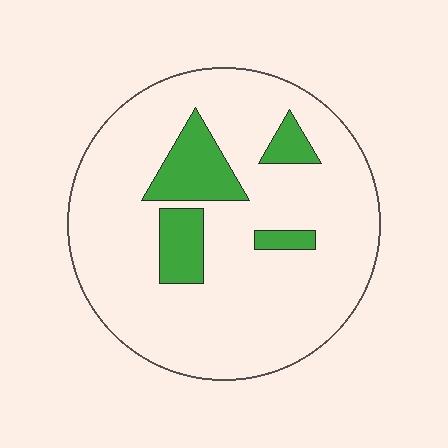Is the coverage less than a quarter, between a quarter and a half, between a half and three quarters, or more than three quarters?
Less than a quarter.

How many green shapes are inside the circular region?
4.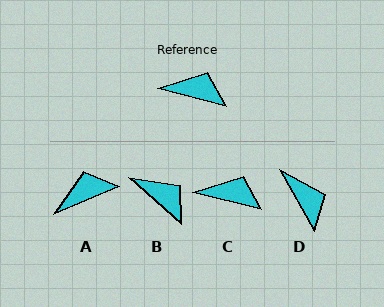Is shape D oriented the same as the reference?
No, it is off by about 46 degrees.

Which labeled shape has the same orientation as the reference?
C.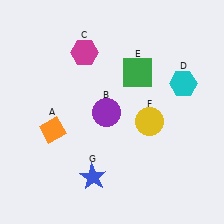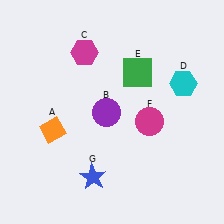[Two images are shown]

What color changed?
The circle (F) changed from yellow in Image 1 to magenta in Image 2.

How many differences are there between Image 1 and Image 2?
There is 1 difference between the two images.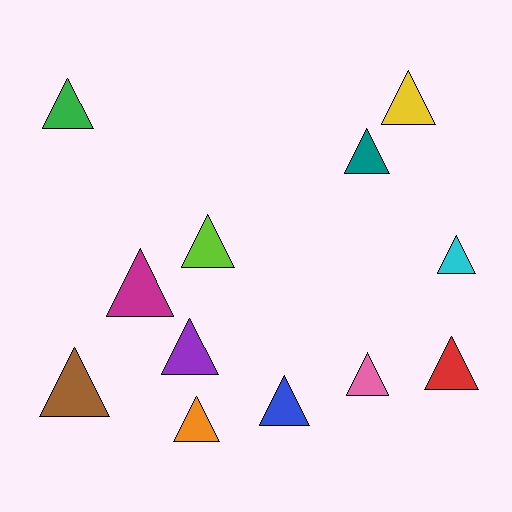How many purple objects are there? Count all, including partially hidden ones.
There is 1 purple object.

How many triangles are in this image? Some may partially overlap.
There are 12 triangles.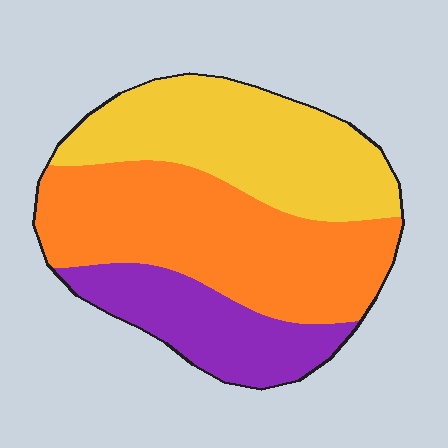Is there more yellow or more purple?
Yellow.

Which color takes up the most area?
Orange, at roughly 45%.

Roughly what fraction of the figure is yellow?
Yellow takes up about one third (1/3) of the figure.